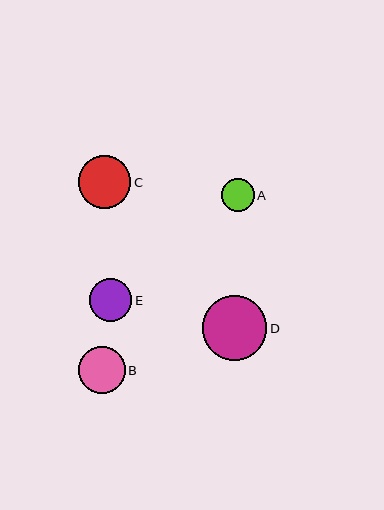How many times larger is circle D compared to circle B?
Circle D is approximately 1.4 times the size of circle B.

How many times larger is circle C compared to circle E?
Circle C is approximately 1.2 times the size of circle E.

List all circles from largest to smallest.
From largest to smallest: D, C, B, E, A.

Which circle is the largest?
Circle D is the largest with a size of approximately 65 pixels.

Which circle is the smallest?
Circle A is the smallest with a size of approximately 32 pixels.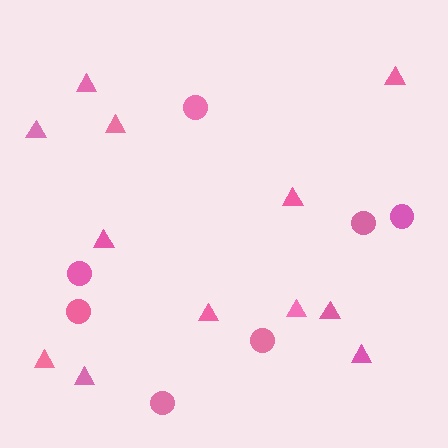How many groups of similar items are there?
There are 2 groups: one group of triangles (12) and one group of circles (7).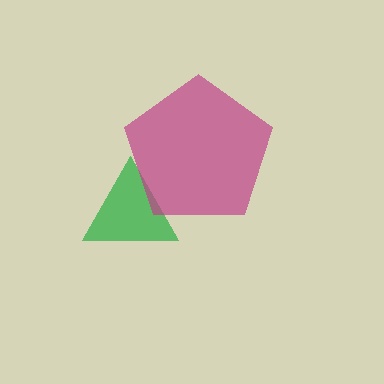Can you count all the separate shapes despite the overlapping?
Yes, there are 2 separate shapes.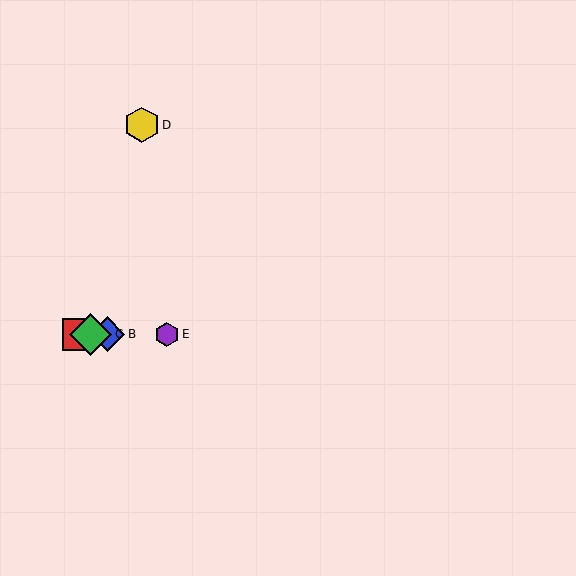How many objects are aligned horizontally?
4 objects (A, B, C, E) are aligned horizontally.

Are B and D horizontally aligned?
No, B is at y≈334 and D is at y≈125.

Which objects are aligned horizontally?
Objects A, B, C, E are aligned horizontally.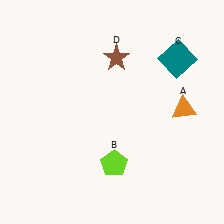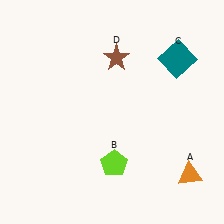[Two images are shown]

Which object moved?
The orange triangle (A) moved down.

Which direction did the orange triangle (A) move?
The orange triangle (A) moved down.